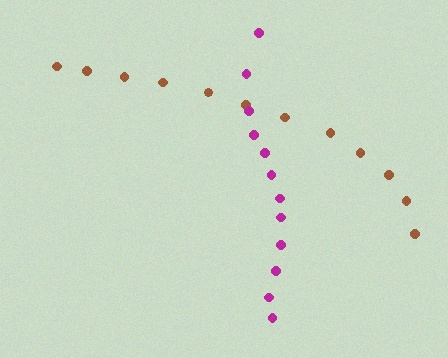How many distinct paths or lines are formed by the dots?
There are 2 distinct paths.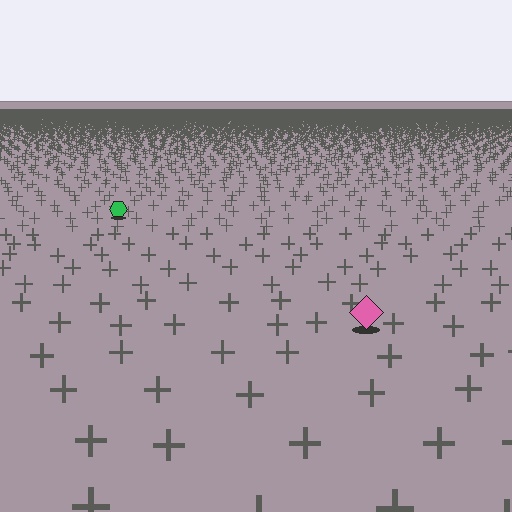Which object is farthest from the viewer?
The green hexagon is farthest from the viewer. It appears smaller and the ground texture around it is denser.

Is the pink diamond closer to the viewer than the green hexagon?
Yes. The pink diamond is closer — you can tell from the texture gradient: the ground texture is coarser near it.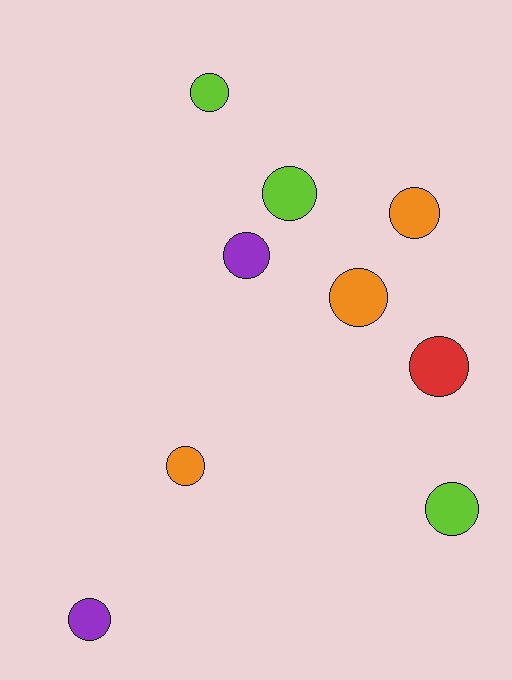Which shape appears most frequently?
Circle, with 9 objects.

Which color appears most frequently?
Lime, with 3 objects.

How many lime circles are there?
There are 3 lime circles.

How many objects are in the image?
There are 9 objects.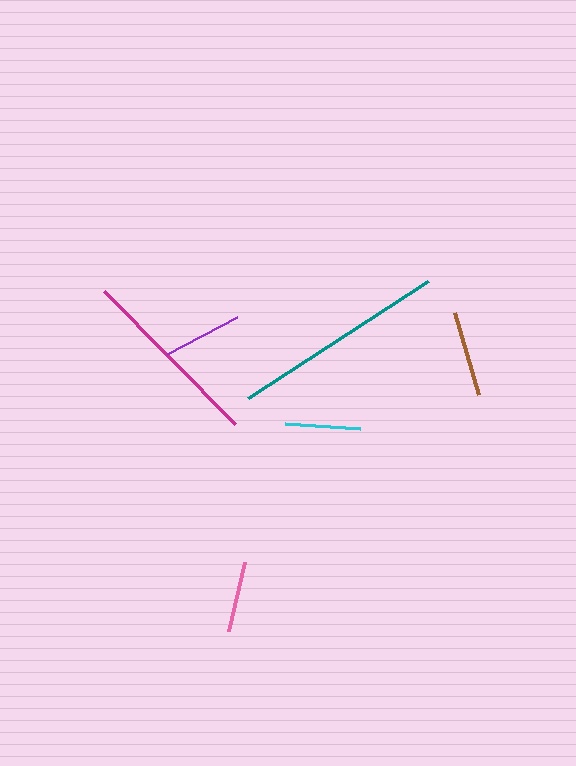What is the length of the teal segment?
The teal segment is approximately 215 pixels long.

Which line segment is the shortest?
The pink line is the shortest at approximately 70 pixels.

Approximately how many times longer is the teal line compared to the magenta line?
The teal line is approximately 1.1 times the length of the magenta line.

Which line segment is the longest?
The teal line is the longest at approximately 215 pixels.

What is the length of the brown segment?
The brown segment is approximately 85 pixels long.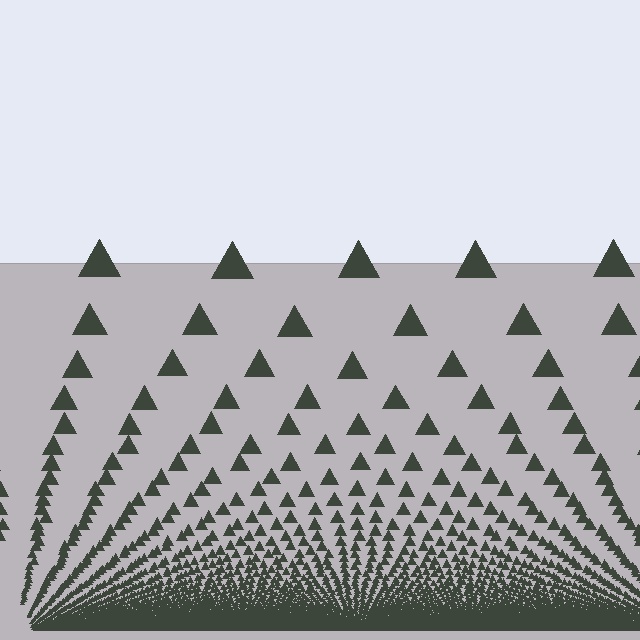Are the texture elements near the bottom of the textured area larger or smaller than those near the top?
Smaller. The gradient is inverted — elements near the bottom are smaller and denser.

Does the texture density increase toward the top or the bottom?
Density increases toward the bottom.